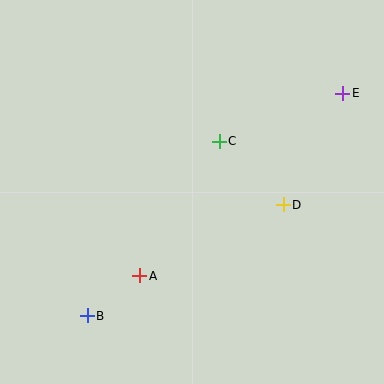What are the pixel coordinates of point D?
Point D is at (283, 205).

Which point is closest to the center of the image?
Point C at (219, 141) is closest to the center.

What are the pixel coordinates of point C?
Point C is at (219, 141).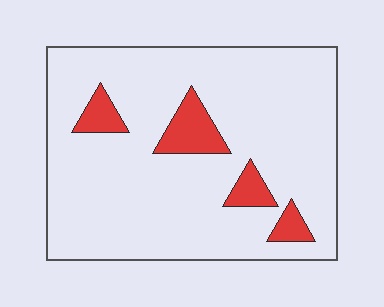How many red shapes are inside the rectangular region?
4.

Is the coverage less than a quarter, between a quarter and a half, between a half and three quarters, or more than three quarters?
Less than a quarter.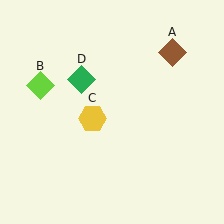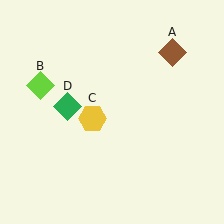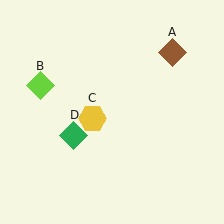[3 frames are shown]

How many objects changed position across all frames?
1 object changed position: green diamond (object D).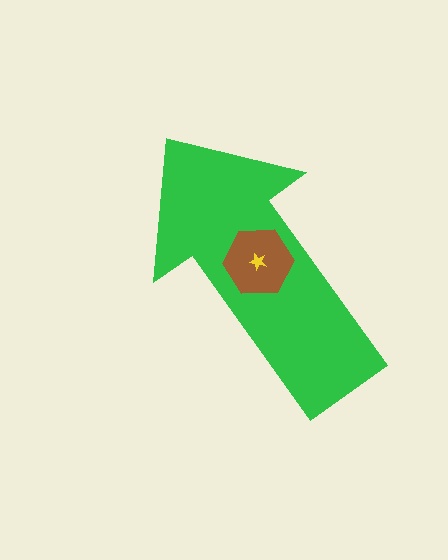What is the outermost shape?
The green arrow.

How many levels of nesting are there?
3.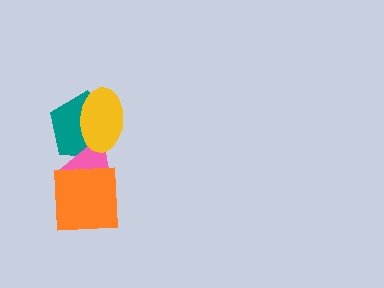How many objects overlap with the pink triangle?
3 objects overlap with the pink triangle.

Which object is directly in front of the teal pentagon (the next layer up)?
The pink triangle is directly in front of the teal pentagon.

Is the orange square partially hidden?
No, no other shape covers it.